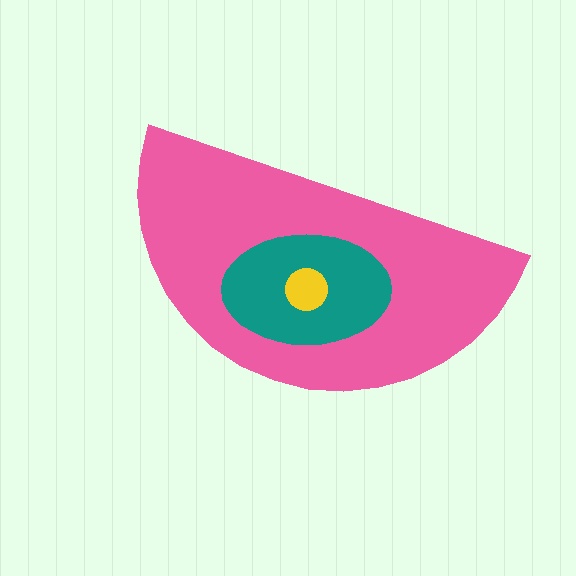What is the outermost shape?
The pink semicircle.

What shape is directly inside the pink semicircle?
The teal ellipse.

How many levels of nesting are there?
3.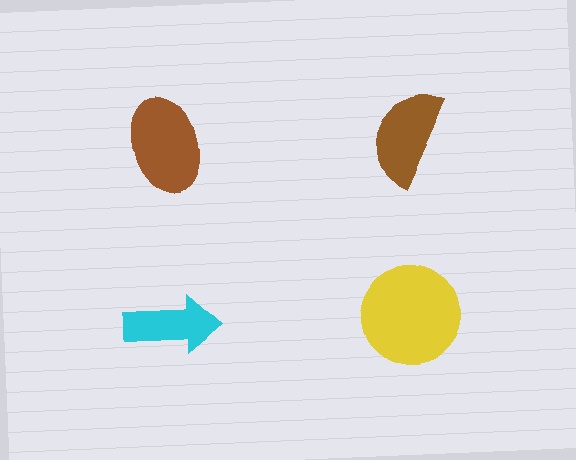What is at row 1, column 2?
A brown semicircle.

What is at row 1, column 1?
A brown ellipse.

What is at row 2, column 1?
A cyan arrow.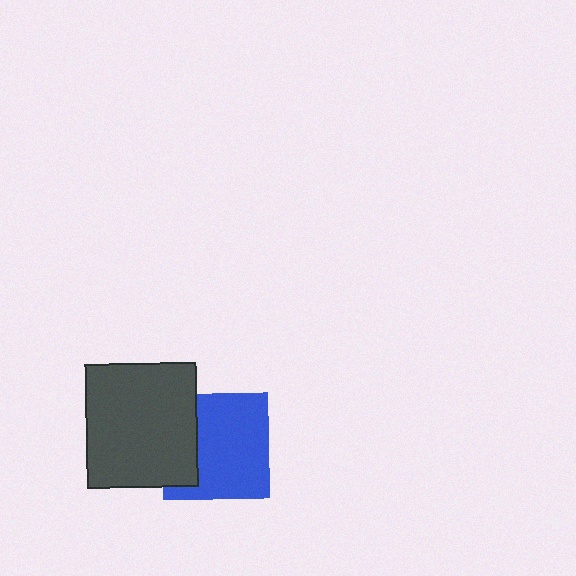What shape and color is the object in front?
The object in front is a dark gray rectangle.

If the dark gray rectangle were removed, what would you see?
You would see the complete blue square.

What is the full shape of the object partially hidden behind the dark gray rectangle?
The partially hidden object is a blue square.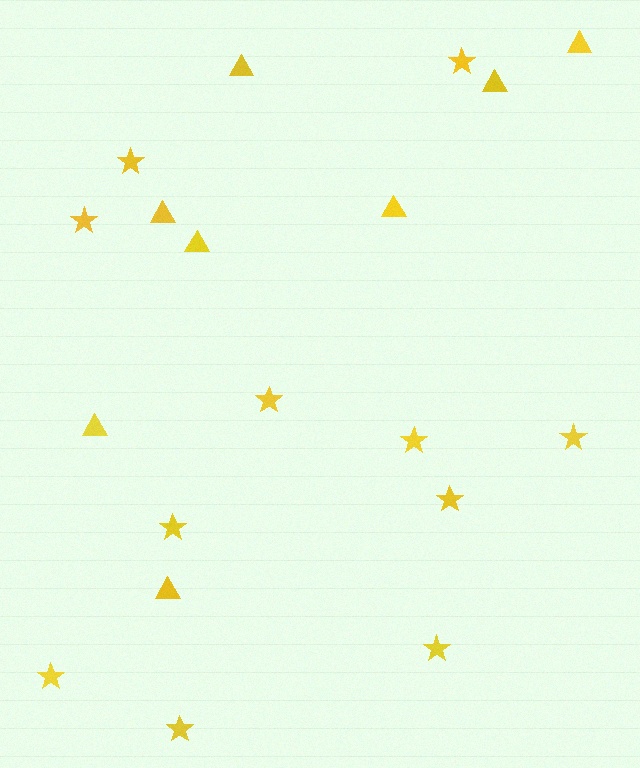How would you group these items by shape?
There are 2 groups: one group of stars (11) and one group of triangles (8).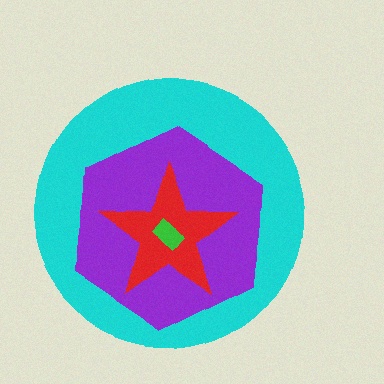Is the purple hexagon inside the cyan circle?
Yes.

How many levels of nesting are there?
4.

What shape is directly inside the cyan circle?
The purple hexagon.